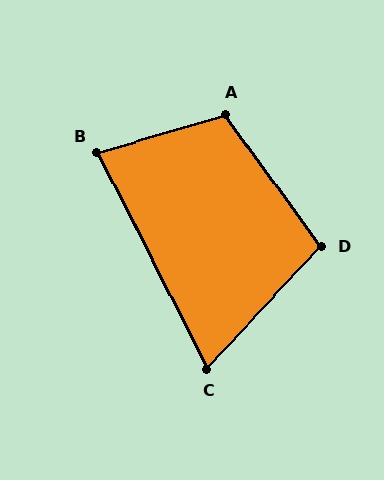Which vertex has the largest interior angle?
A, at approximately 110 degrees.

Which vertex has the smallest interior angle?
C, at approximately 70 degrees.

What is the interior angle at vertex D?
Approximately 101 degrees (obtuse).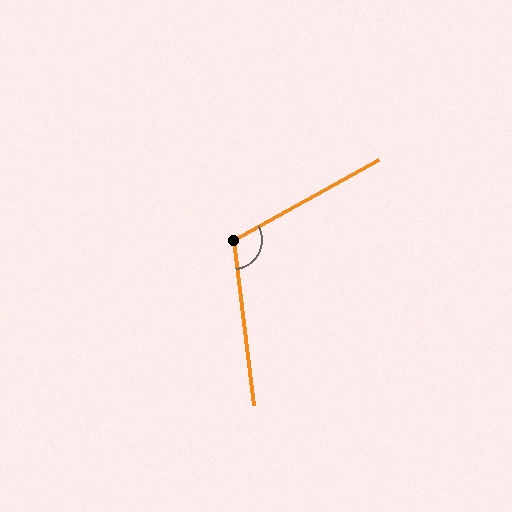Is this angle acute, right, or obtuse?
It is obtuse.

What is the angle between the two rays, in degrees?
Approximately 112 degrees.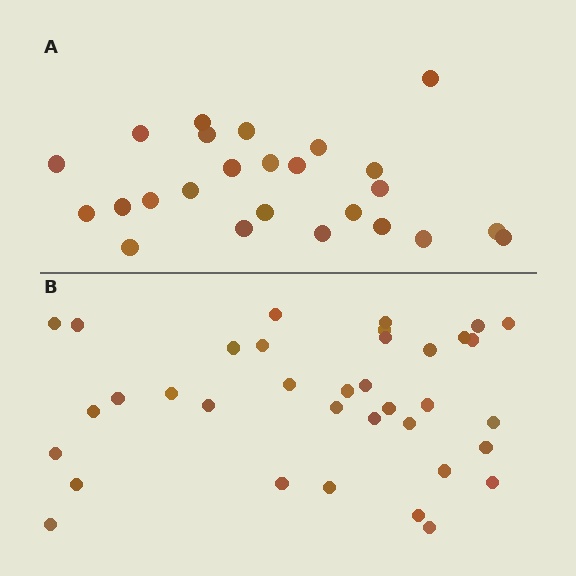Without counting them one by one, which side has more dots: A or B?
Region B (the bottom region) has more dots.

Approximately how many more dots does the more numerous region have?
Region B has roughly 12 or so more dots than region A.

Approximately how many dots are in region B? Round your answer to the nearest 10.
About 40 dots. (The exact count is 36, which rounds to 40.)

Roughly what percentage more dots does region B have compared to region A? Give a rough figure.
About 45% more.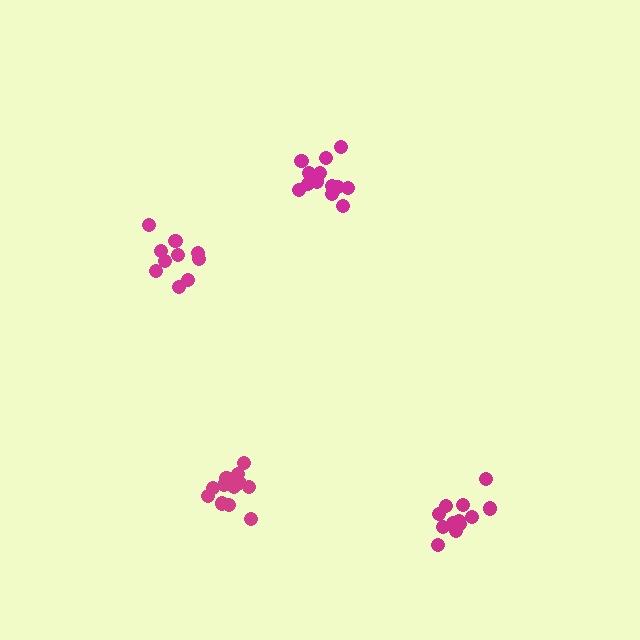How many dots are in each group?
Group 1: 13 dots, Group 2: 13 dots, Group 3: 14 dots, Group 4: 10 dots (50 total).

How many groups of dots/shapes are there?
There are 4 groups.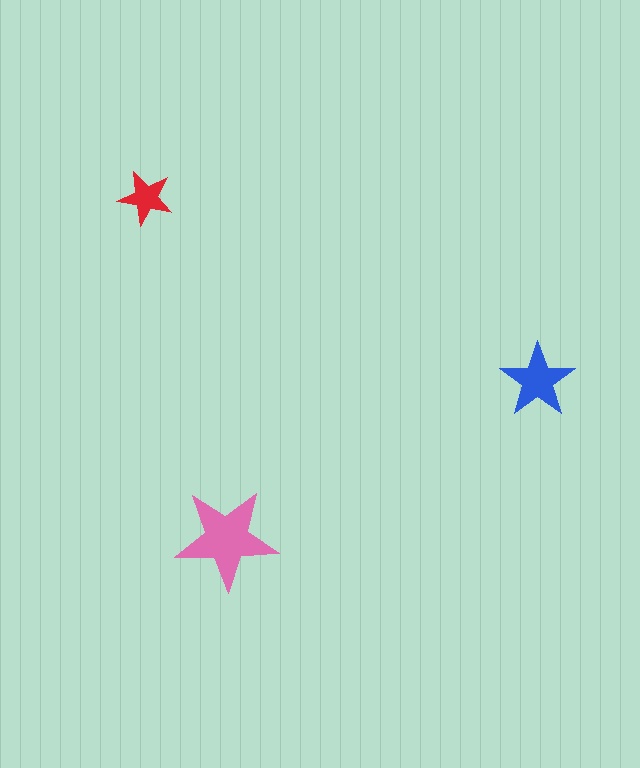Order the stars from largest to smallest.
the pink one, the blue one, the red one.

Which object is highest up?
The red star is topmost.